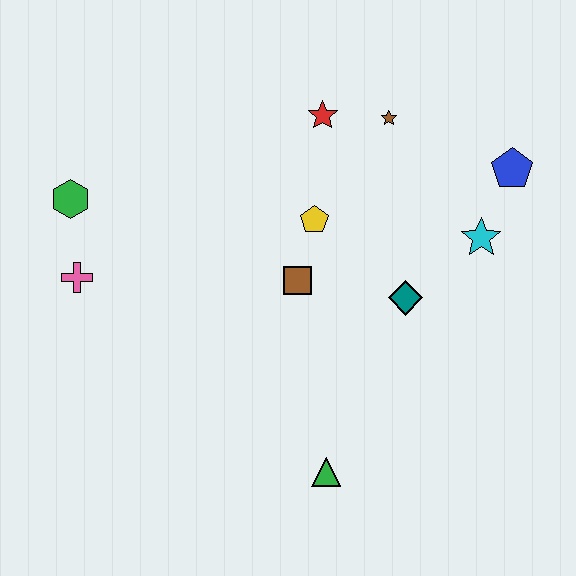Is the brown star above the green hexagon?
Yes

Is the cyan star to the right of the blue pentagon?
No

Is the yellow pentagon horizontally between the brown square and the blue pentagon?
Yes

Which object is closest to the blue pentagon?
The cyan star is closest to the blue pentagon.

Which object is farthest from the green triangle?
The green hexagon is farthest from the green triangle.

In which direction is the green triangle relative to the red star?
The green triangle is below the red star.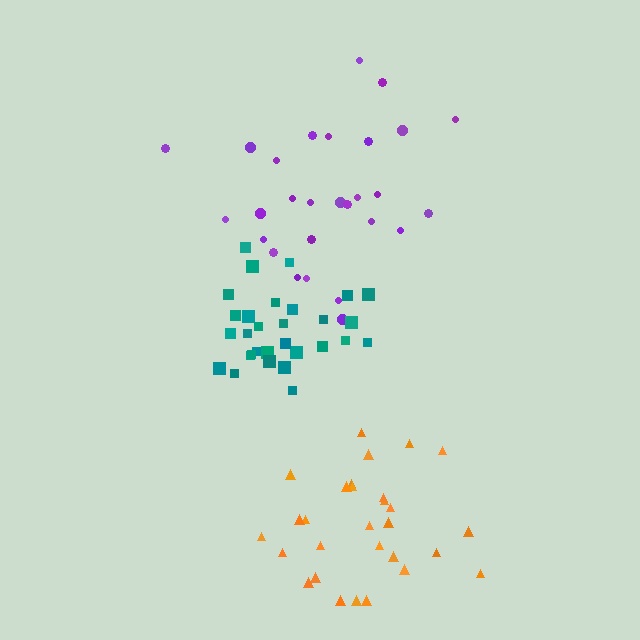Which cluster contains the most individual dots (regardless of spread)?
Teal (30).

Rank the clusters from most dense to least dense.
teal, orange, purple.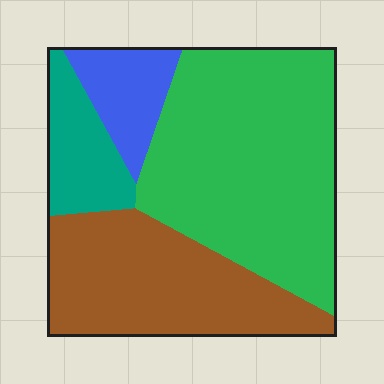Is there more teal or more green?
Green.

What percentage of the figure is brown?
Brown covers 31% of the figure.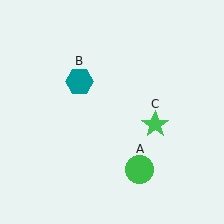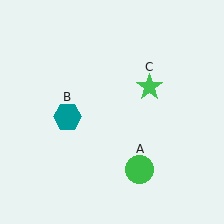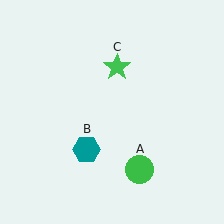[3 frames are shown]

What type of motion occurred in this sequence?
The teal hexagon (object B), green star (object C) rotated counterclockwise around the center of the scene.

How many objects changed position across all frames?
2 objects changed position: teal hexagon (object B), green star (object C).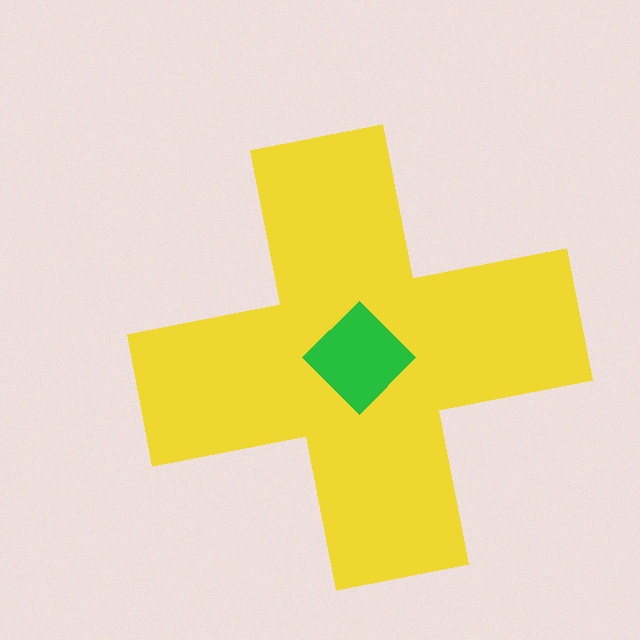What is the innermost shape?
The green diamond.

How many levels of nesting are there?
2.